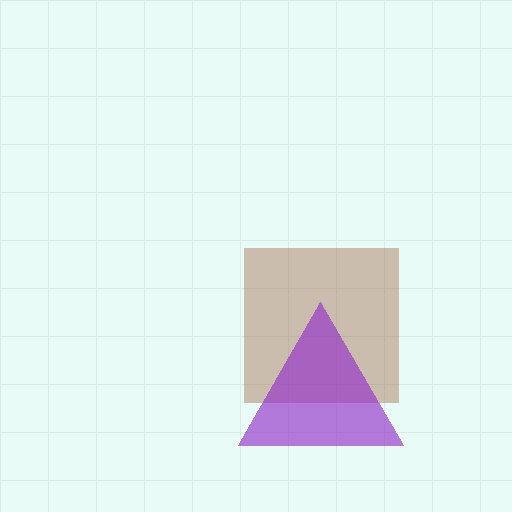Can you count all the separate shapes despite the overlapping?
Yes, there are 2 separate shapes.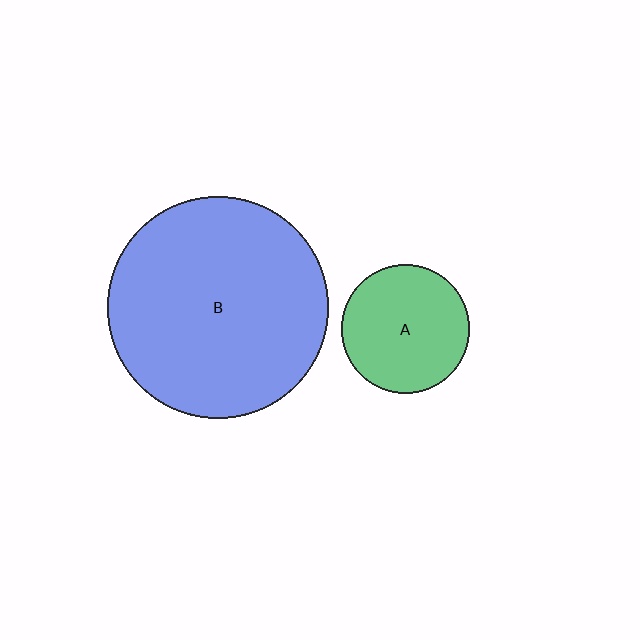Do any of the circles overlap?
No, none of the circles overlap.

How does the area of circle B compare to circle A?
Approximately 3.0 times.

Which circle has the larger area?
Circle B (blue).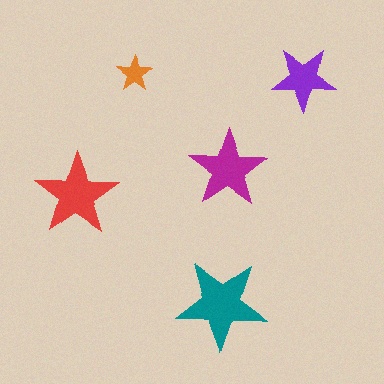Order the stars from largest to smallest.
the teal one, the red one, the magenta one, the purple one, the orange one.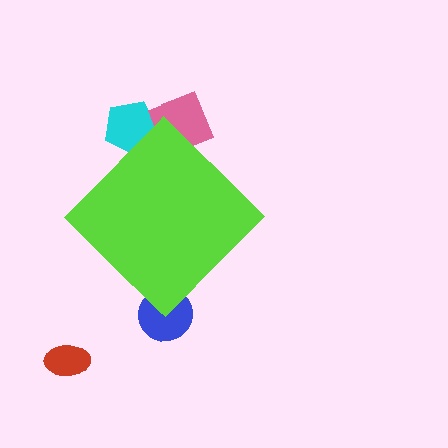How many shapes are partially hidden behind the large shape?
3 shapes are partially hidden.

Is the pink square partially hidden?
Yes, the pink square is partially hidden behind the lime diamond.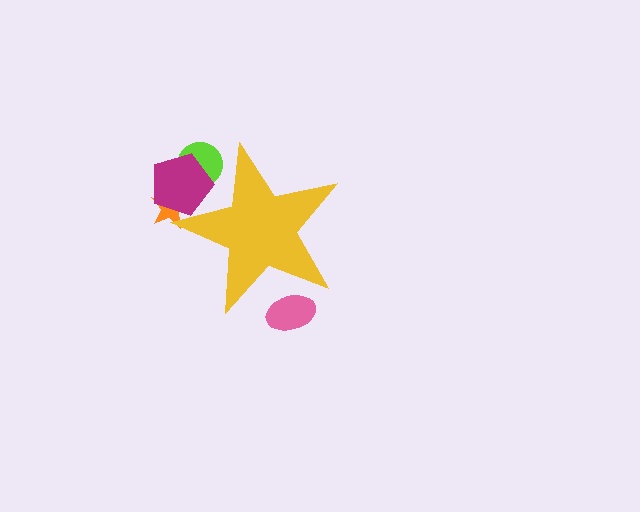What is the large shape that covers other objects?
A yellow star.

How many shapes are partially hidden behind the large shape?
4 shapes are partially hidden.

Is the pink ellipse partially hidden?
Yes, the pink ellipse is partially hidden behind the yellow star.